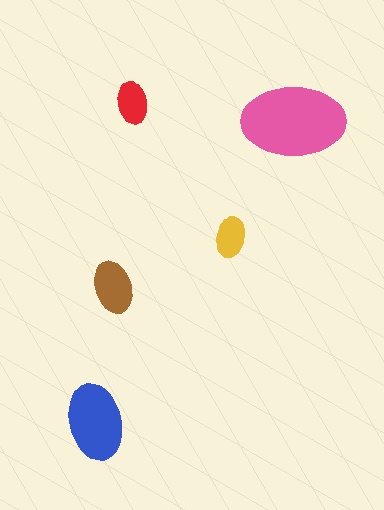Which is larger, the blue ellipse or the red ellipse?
The blue one.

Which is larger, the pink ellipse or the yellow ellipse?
The pink one.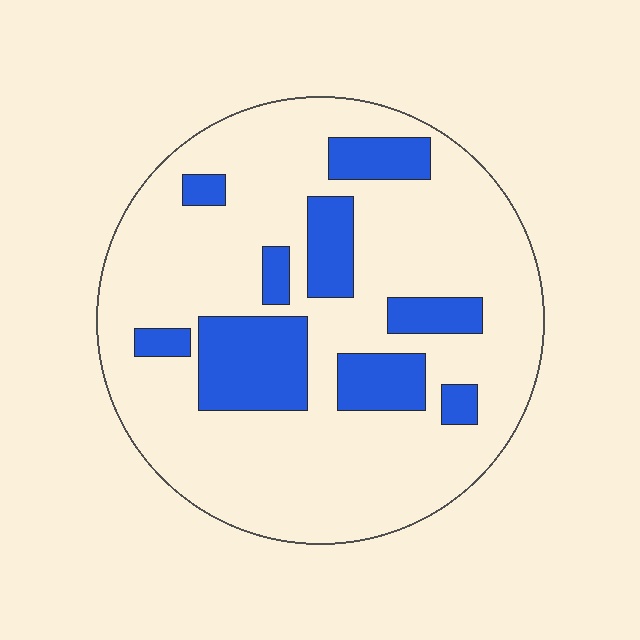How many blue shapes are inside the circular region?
9.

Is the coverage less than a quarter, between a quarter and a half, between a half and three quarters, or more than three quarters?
Less than a quarter.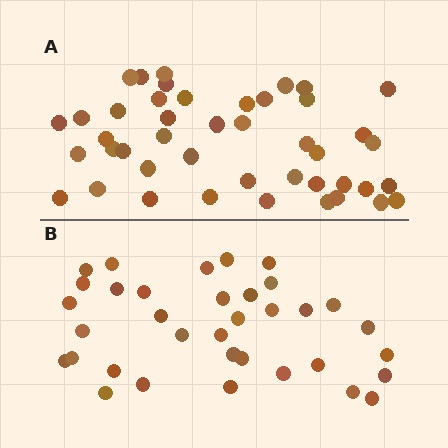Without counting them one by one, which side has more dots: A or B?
Region A (the top region) has more dots.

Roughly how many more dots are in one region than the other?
Region A has roughly 8 or so more dots than region B.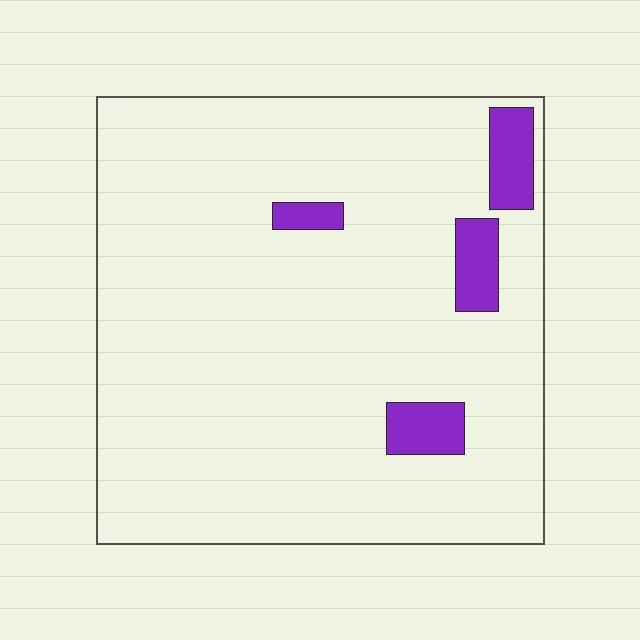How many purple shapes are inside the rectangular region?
4.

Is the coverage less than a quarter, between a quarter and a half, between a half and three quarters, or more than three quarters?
Less than a quarter.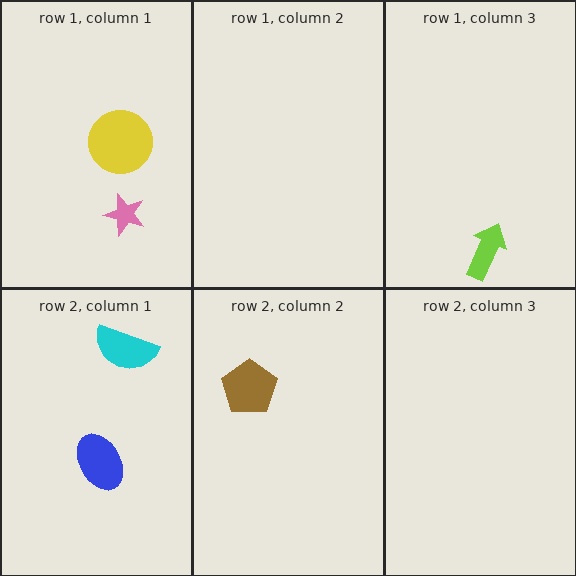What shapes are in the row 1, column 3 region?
The lime arrow.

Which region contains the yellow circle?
The row 1, column 1 region.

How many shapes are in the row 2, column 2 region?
1.